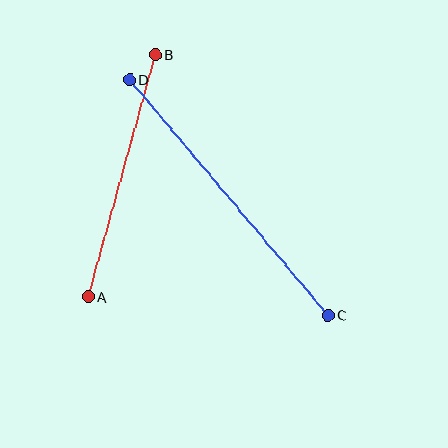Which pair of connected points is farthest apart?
Points C and D are farthest apart.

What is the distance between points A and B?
The distance is approximately 251 pixels.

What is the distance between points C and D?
The distance is approximately 308 pixels.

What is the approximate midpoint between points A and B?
The midpoint is at approximately (122, 176) pixels.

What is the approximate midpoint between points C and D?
The midpoint is at approximately (229, 197) pixels.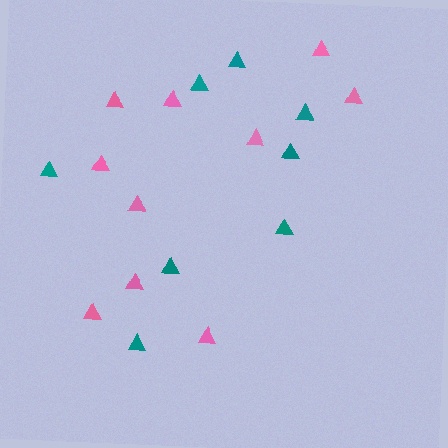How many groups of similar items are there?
There are 2 groups: one group of teal triangles (8) and one group of pink triangles (10).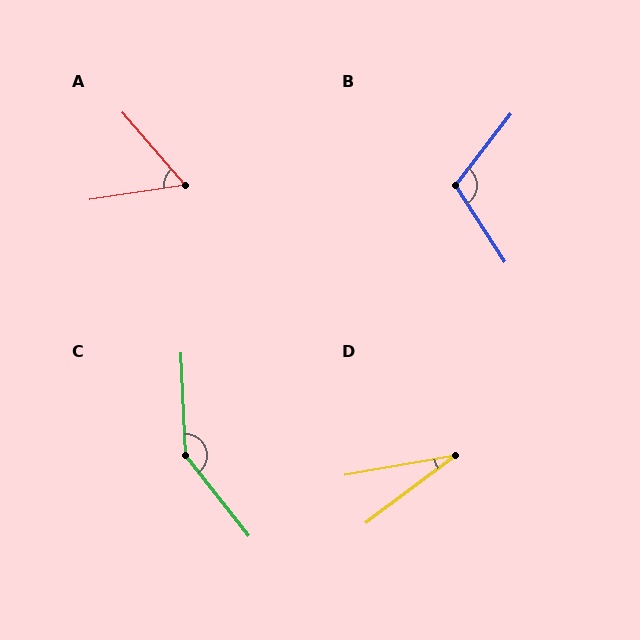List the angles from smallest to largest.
D (27°), A (58°), B (109°), C (145°).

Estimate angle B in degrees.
Approximately 109 degrees.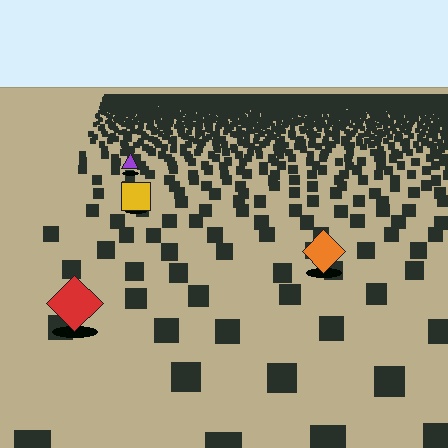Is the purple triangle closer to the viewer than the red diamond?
No. The red diamond is closer — you can tell from the texture gradient: the ground texture is coarser near it.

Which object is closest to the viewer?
The red diamond is closest. The texture marks near it are larger and more spread out.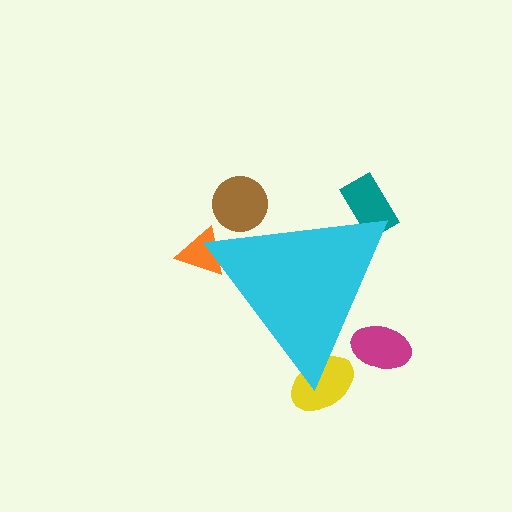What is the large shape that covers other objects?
A cyan triangle.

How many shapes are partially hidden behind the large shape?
5 shapes are partially hidden.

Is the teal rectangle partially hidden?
Yes, the teal rectangle is partially hidden behind the cyan triangle.